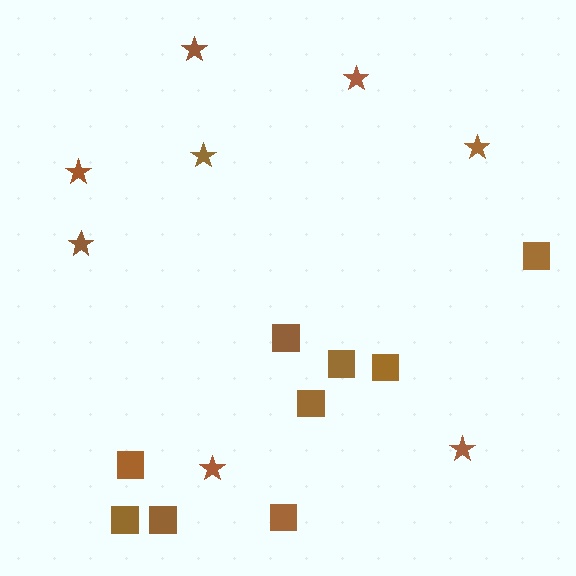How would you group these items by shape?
There are 2 groups: one group of stars (8) and one group of squares (9).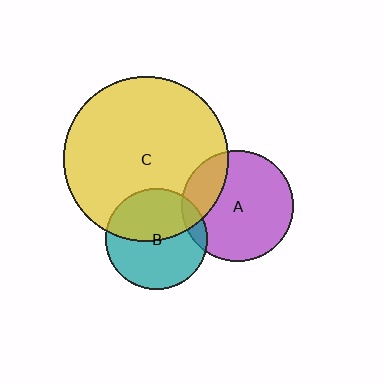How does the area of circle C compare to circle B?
Approximately 2.6 times.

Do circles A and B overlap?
Yes.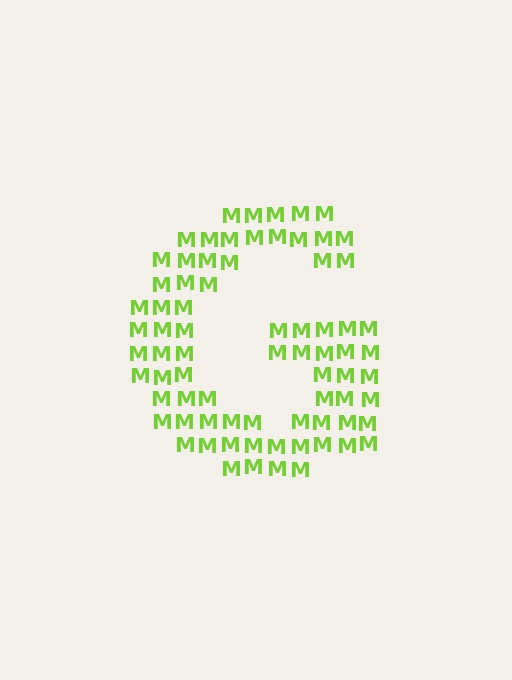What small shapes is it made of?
It is made of small letter M's.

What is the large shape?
The large shape is the letter G.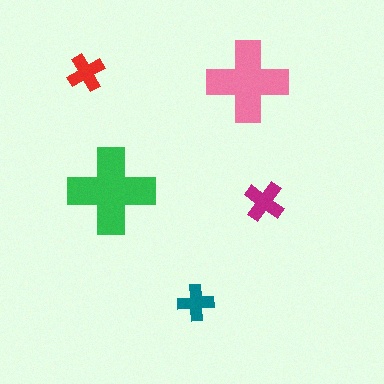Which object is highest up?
The red cross is topmost.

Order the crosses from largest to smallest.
the green one, the pink one, the magenta one, the red one, the teal one.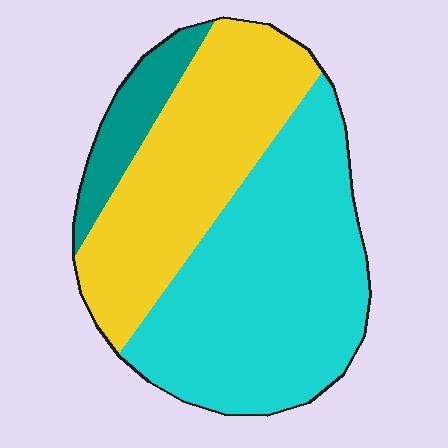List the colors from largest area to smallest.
From largest to smallest: cyan, yellow, teal.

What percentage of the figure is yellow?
Yellow takes up about three eighths (3/8) of the figure.